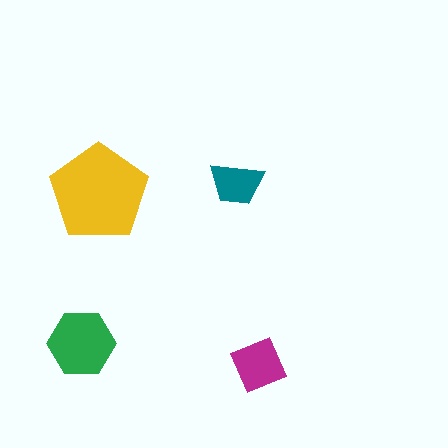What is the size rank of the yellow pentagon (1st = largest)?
1st.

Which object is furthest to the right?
The magenta diamond is rightmost.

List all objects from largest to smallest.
The yellow pentagon, the green hexagon, the magenta diamond, the teal trapezoid.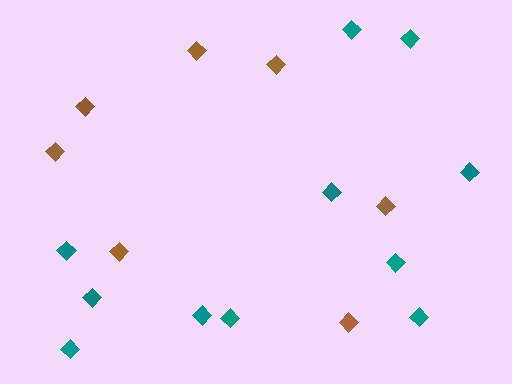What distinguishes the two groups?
There are 2 groups: one group of teal diamonds (11) and one group of brown diamonds (7).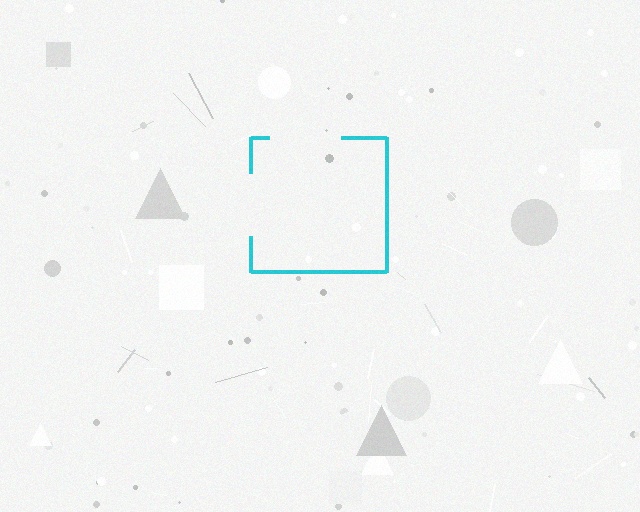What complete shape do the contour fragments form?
The contour fragments form a square.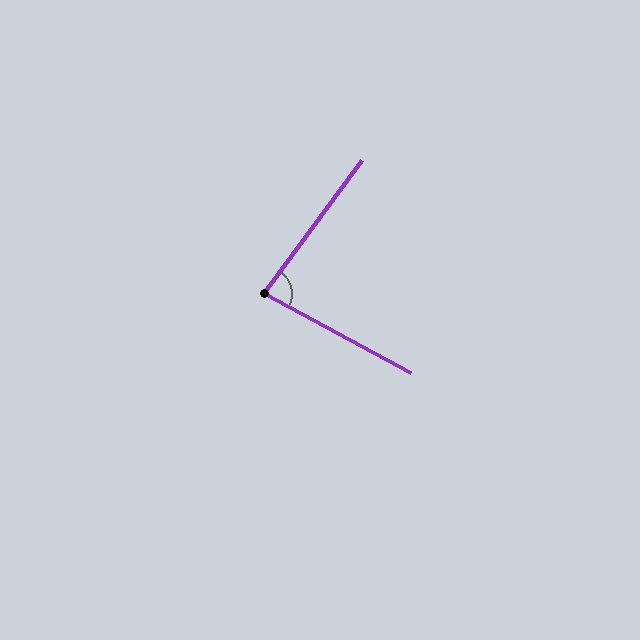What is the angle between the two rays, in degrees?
Approximately 82 degrees.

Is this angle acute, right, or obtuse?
It is acute.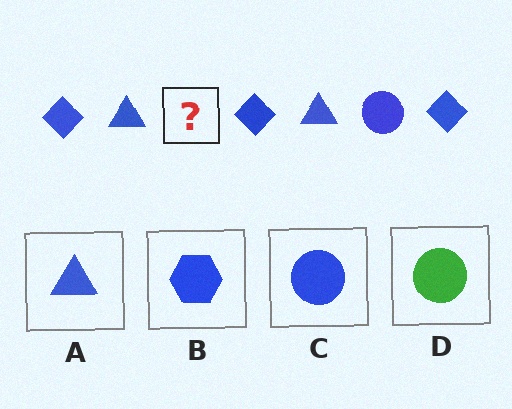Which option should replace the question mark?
Option C.